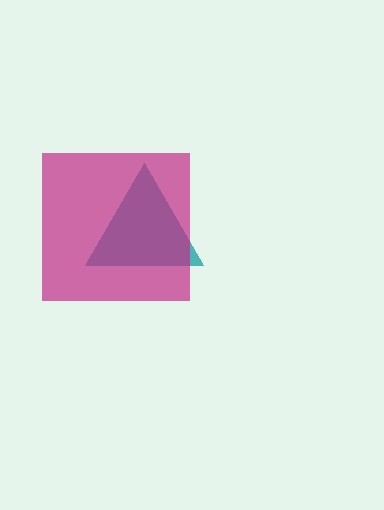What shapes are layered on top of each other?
The layered shapes are: a teal triangle, a magenta square.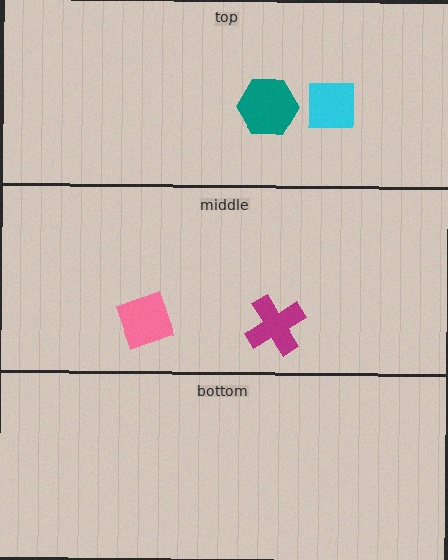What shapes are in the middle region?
The magenta cross, the pink diamond.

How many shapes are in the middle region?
2.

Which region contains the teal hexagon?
The top region.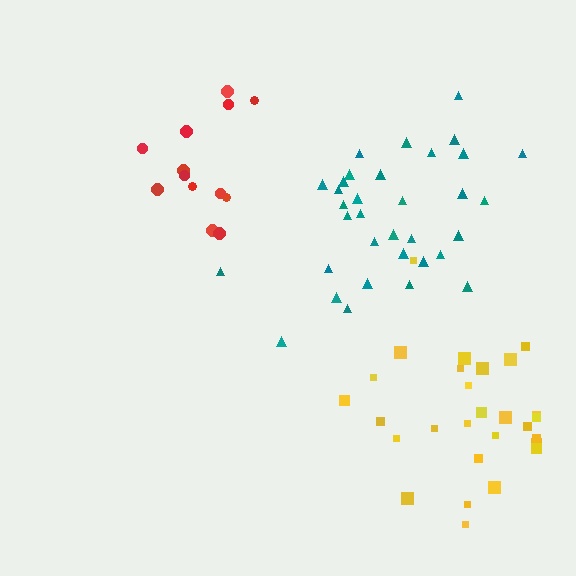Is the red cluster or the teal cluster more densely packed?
Teal.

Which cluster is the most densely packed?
Teal.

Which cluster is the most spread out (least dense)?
Yellow.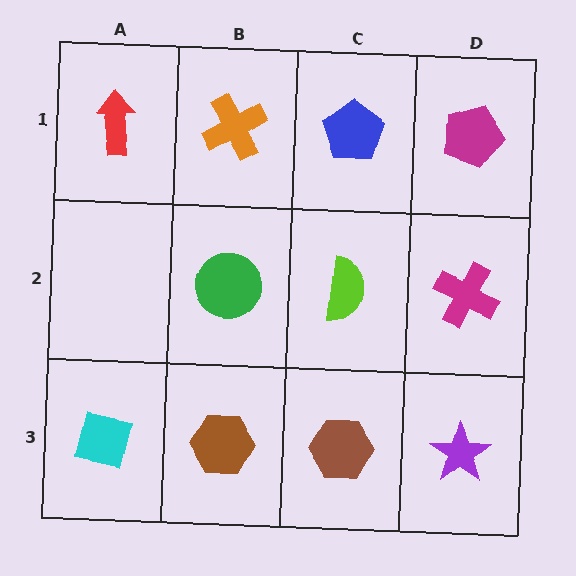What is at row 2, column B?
A green circle.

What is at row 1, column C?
A blue pentagon.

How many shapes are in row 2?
3 shapes.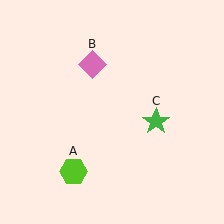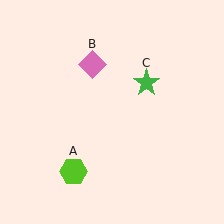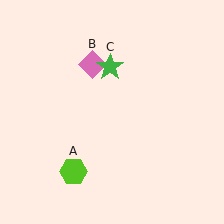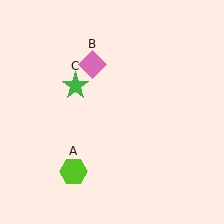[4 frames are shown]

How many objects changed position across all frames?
1 object changed position: green star (object C).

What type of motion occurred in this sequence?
The green star (object C) rotated counterclockwise around the center of the scene.